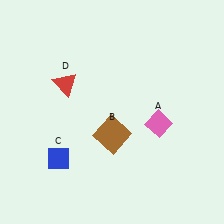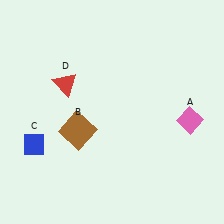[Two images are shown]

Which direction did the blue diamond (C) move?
The blue diamond (C) moved left.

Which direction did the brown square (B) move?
The brown square (B) moved left.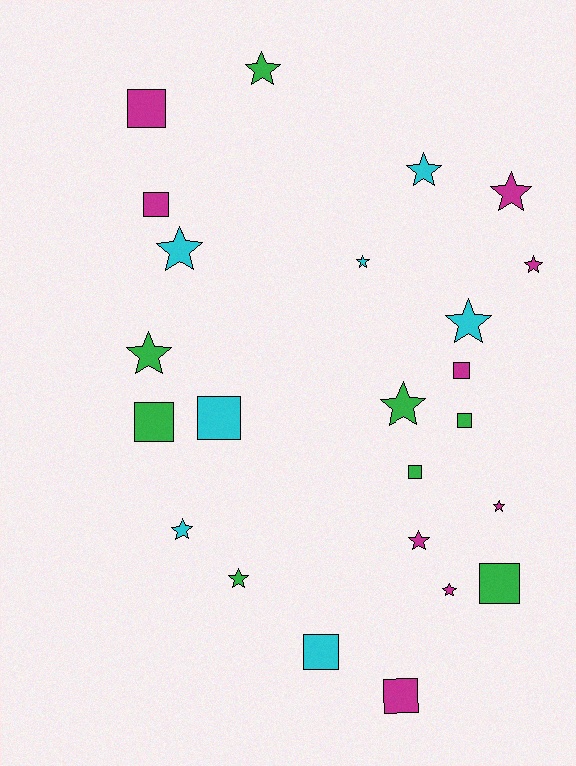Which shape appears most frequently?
Star, with 14 objects.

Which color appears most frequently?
Magenta, with 9 objects.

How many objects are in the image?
There are 24 objects.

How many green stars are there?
There are 4 green stars.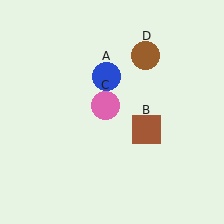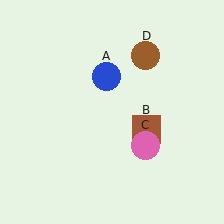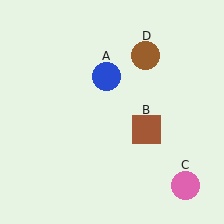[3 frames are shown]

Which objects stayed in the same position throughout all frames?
Blue circle (object A) and brown square (object B) and brown circle (object D) remained stationary.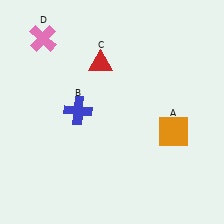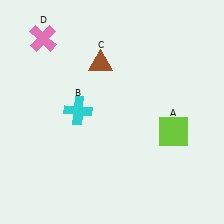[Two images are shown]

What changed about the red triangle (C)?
In Image 1, C is red. In Image 2, it changed to brown.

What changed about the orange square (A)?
In Image 1, A is orange. In Image 2, it changed to lime.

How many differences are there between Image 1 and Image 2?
There are 3 differences between the two images.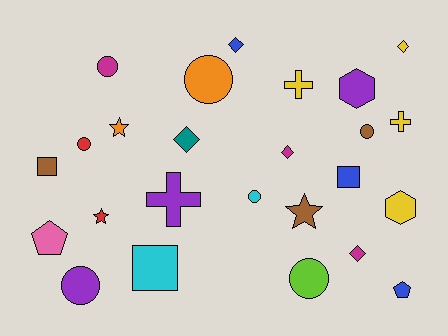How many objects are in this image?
There are 25 objects.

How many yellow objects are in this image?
There are 4 yellow objects.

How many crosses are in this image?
There are 3 crosses.